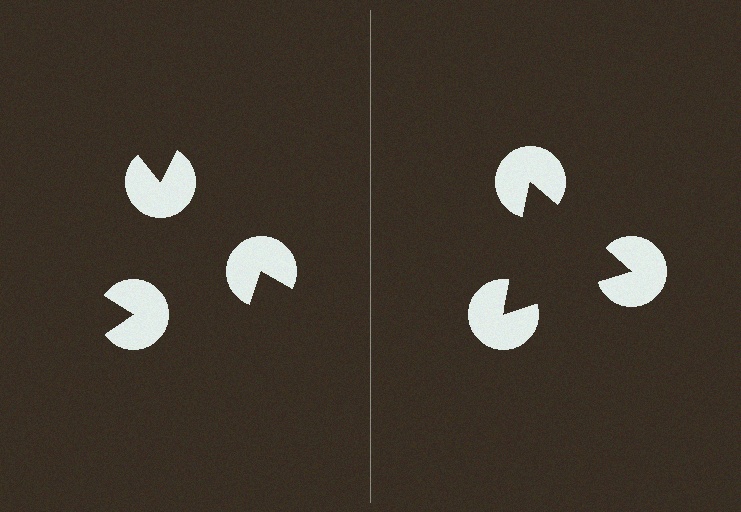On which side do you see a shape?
An illusory triangle appears on the right side. On the left side the wedge cuts are rotated, so no coherent shape forms.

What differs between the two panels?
The pac-man discs are positioned identically on both sides; only the wedge orientations differ. On the right they align to a triangle; on the left they are misaligned.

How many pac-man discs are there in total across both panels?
6 — 3 on each side.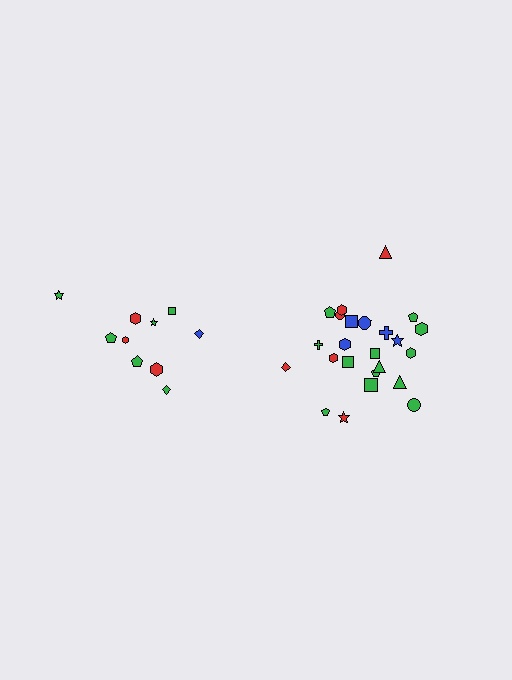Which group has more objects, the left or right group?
The right group.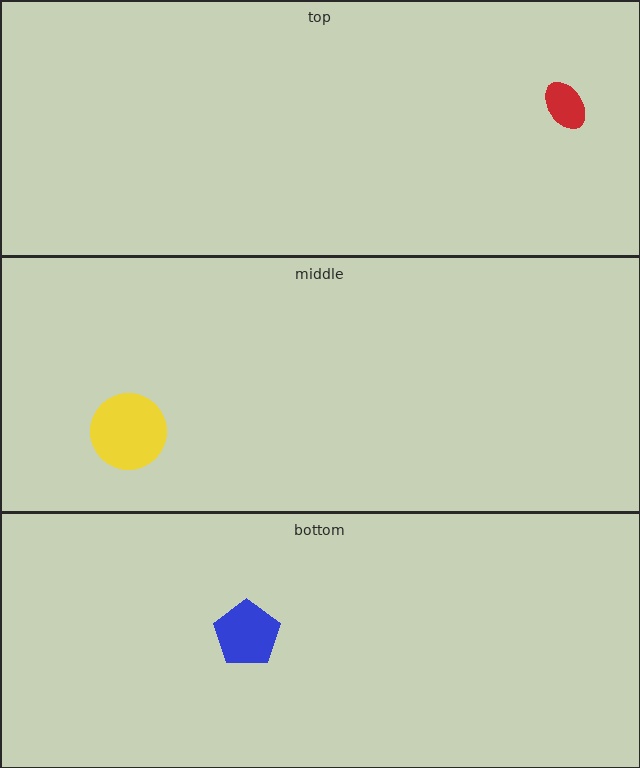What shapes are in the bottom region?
The blue pentagon.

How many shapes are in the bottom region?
1.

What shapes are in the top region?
The red ellipse.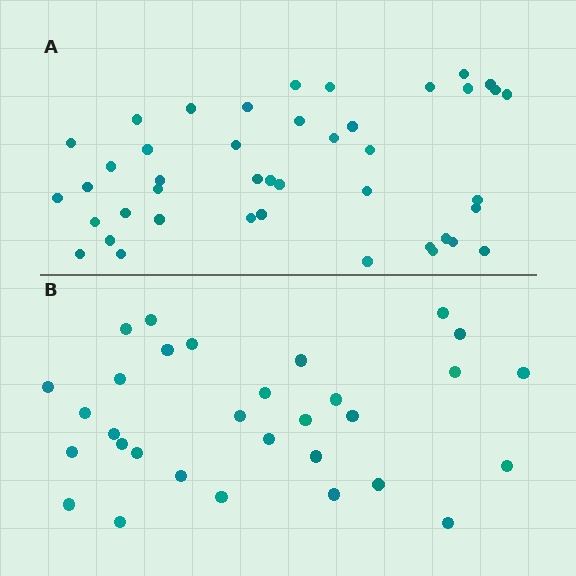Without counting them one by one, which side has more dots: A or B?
Region A (the top region) has more dots.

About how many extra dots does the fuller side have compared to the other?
Region A has roughly 12 or so more dots than region B.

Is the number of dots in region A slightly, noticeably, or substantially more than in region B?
Region A has noticeably more, but not dramatically so. The ratio is roughly 1.4 to 1.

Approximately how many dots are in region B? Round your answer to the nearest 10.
About 30 dots. (The exact count is 31, which rounds to 30.)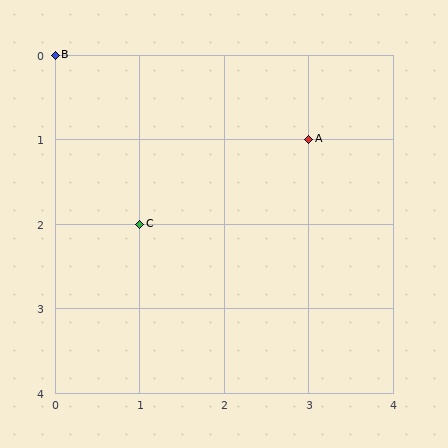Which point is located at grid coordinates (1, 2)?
Point C is at (1, 2).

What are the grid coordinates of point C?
Point C is at grid coordinates (1, 2).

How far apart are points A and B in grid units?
Points A and B are 3 columns and 1 row apart (about 3.2 grid units diagonally).